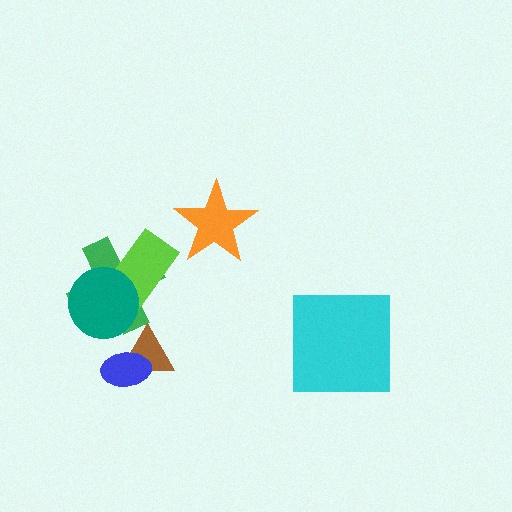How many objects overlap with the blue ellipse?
1 object overlaps with the blue ellipse.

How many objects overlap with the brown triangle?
1 object overlaps with the brown triangle.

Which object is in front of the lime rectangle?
The teal circle is in front of the lime rectangle.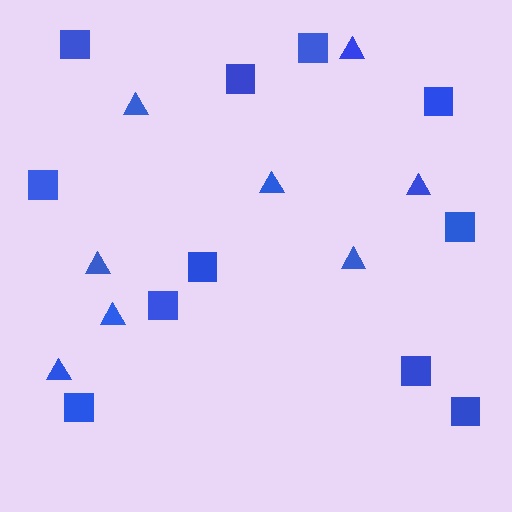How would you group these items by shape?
There are 2 groups: one group of triangles (8) and one group of squares (11).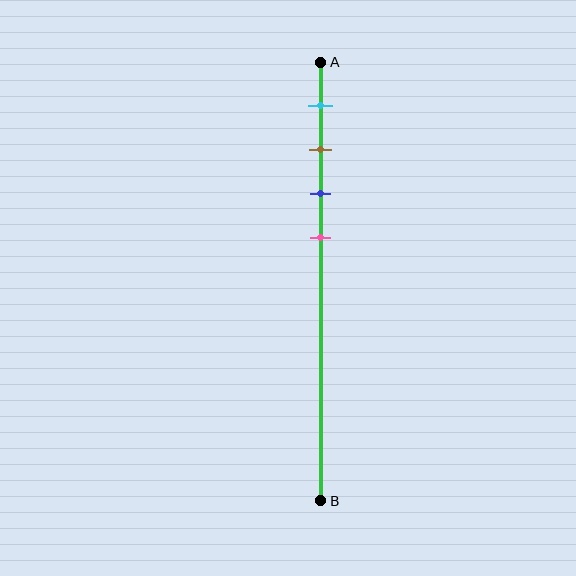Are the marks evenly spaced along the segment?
Yes, the marks are approximately evenly spaced.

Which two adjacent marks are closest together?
The brown and blue marks are the closest adjacent pair.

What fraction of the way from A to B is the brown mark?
The brown mark is approximately 20% (0.2) of the way from A to B.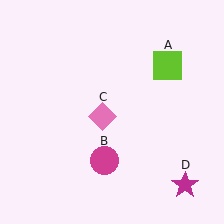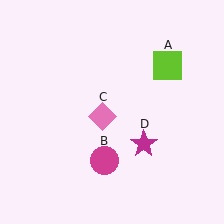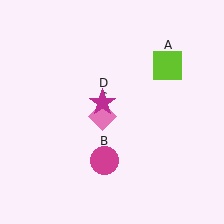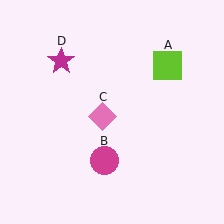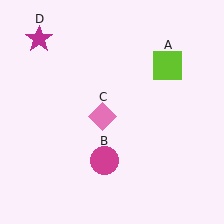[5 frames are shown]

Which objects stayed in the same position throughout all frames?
Lime square (object A) and magenta circle (object B) and pink diamond (object C) remained stationary.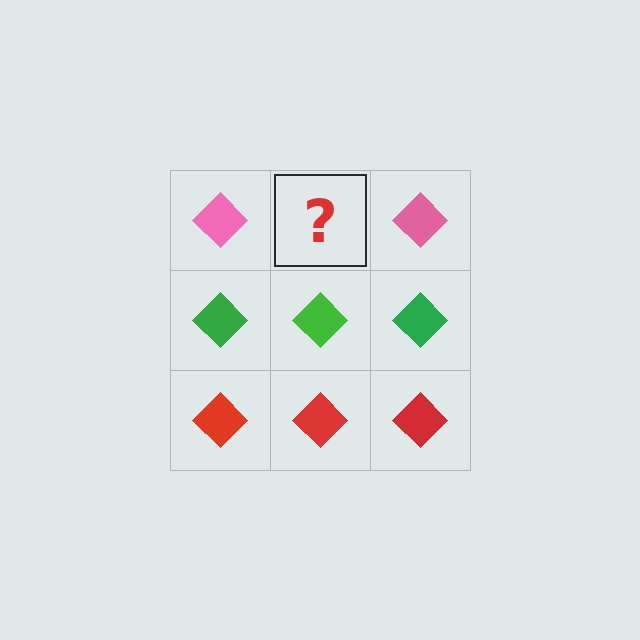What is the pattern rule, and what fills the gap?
The rule is that each row has a consistent color. The gap should be filled with a pink diamond.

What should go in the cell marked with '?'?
The missing cell should contain a pink diamond.